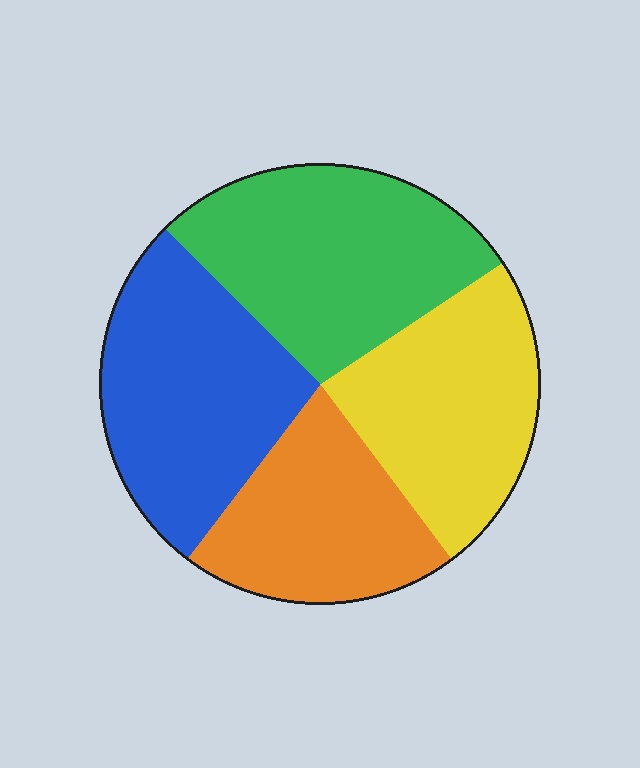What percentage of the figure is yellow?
Yellow covers around 25% of the figure.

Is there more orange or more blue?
Blue.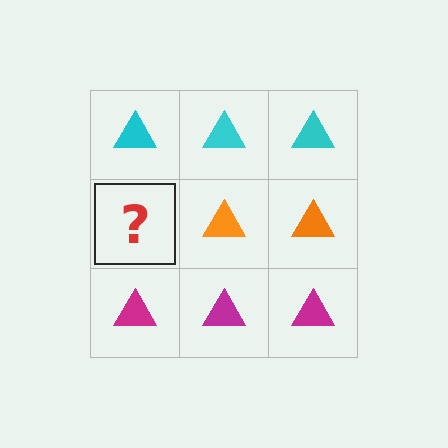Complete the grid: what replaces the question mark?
The question mark should be replaced with an orange triangle.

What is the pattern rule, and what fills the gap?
The rule is that each row has a consistent color. The gap should be filled with an orange triangle.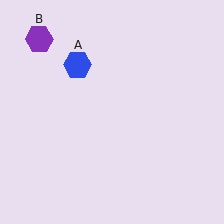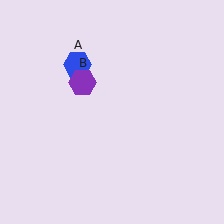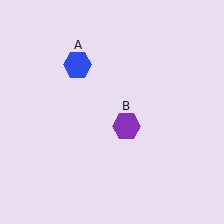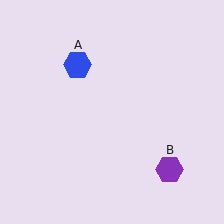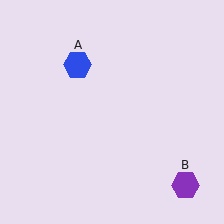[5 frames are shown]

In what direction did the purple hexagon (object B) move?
The purple hexagon (object B) moved down and to the right.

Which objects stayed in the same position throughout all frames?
Blue hexagon (object A) remained stationary.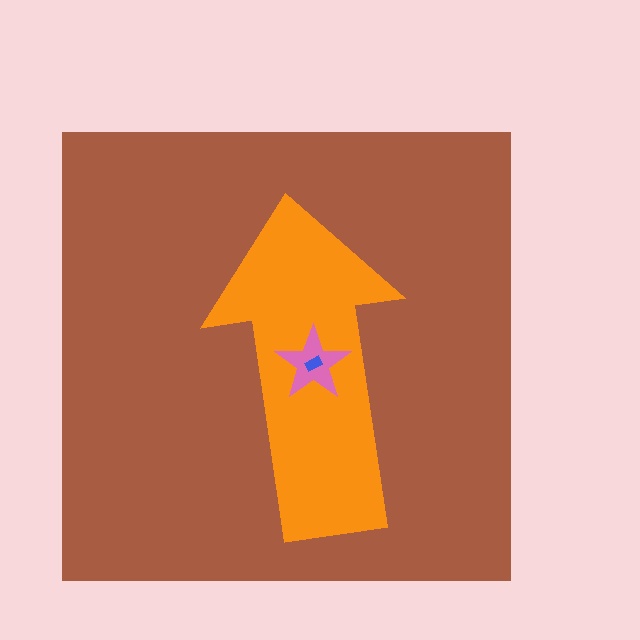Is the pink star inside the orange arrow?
Yes.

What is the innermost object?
The blue rectangle.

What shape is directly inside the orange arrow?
The pink star.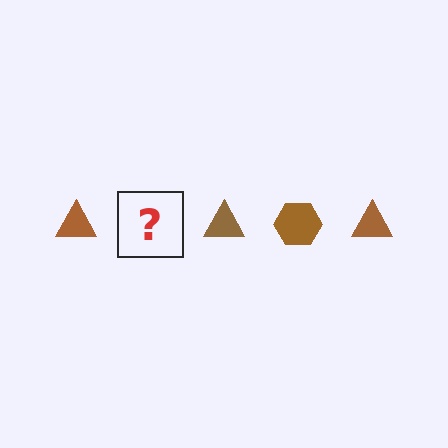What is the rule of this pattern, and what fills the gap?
The rule is that the pattern cycles through triangle, hexagon shapes in brown. The gap should be filled with a brown hexagon.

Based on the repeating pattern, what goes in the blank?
The blank should be a brown hexagon.